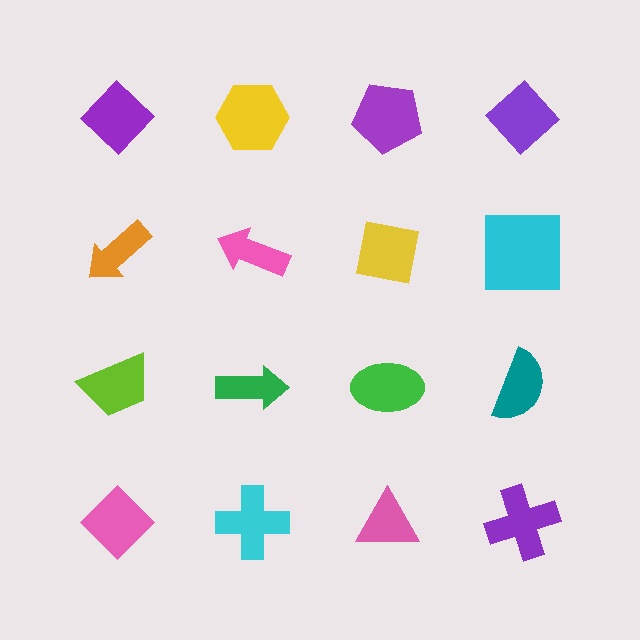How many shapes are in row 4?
4 shapes.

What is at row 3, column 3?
A green ellipse.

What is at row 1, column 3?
A purple pentagon.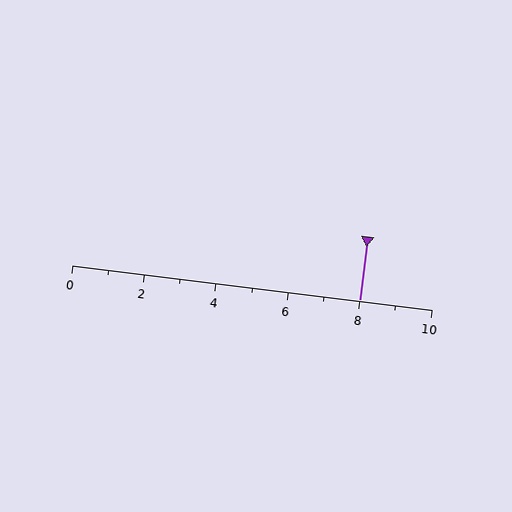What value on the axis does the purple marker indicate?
The marker indicates approximately 8.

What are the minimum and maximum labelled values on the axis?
The axis runs from 0 to 10.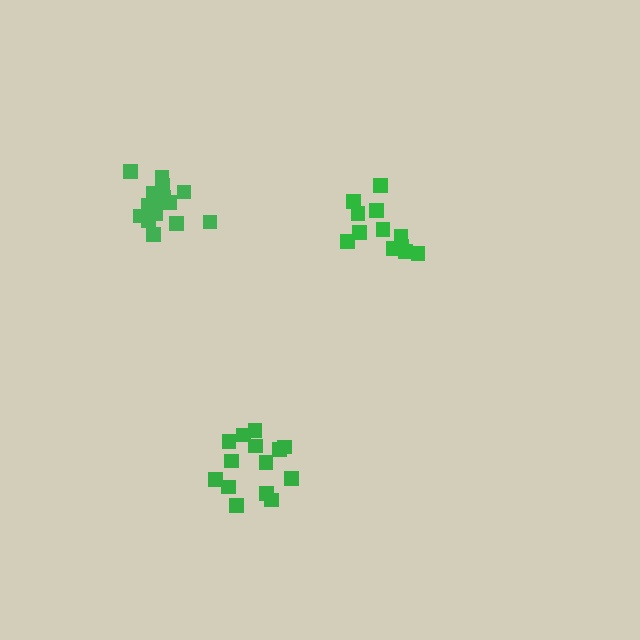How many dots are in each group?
Group 1: 14 dots, Group 2: 13 dots, Group 3: 17 dots (44 total).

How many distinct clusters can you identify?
There are 3 distinct clusters.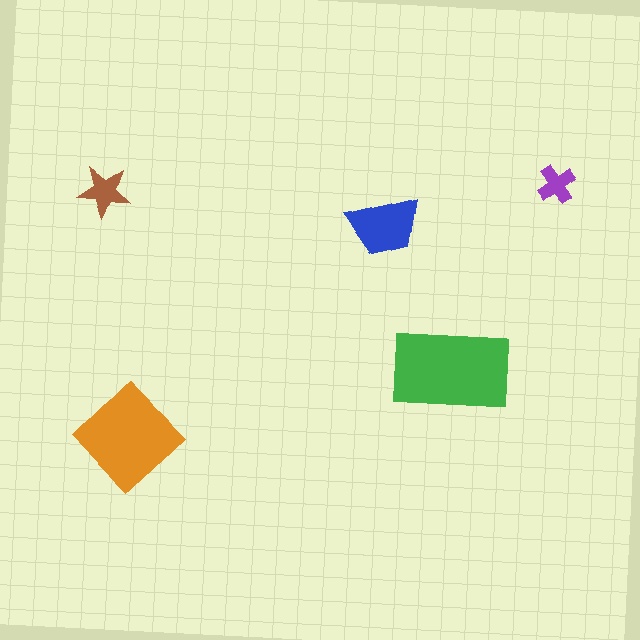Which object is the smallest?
The purple cross.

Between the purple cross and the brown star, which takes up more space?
The brown star.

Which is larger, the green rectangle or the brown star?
The green rectangle.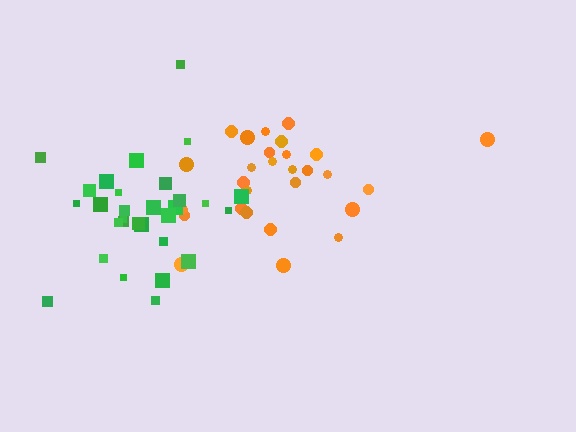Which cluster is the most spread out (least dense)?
Orange.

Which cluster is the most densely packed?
Green.